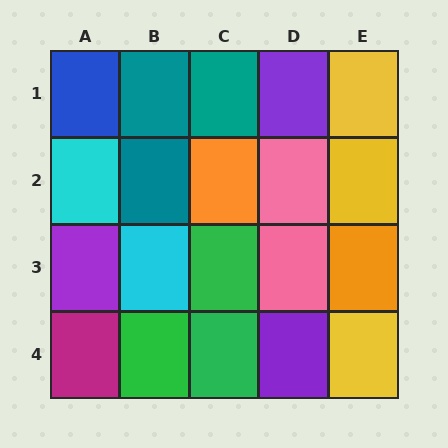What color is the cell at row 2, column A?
Cyan.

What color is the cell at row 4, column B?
Green.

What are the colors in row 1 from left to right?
Blue, teal, teal, purple, yellow.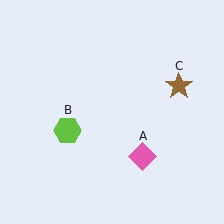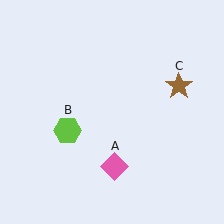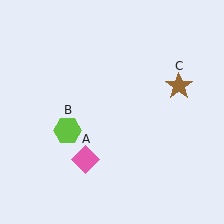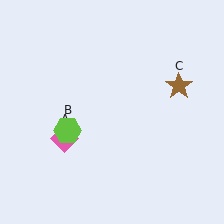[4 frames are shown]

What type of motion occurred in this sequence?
The pink diamond (object A) rotated clockwise around the center of the scene.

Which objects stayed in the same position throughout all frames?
Lime hexagon (object B) and brown star (object C) remained stationary.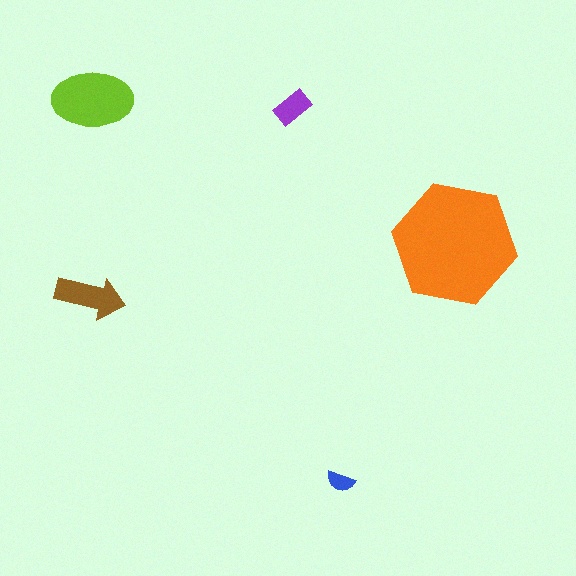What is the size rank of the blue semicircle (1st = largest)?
5th.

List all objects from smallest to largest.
The blue semicircle, the purple rectangle, the brown arrow, the lime ellipse, the orange hexagon.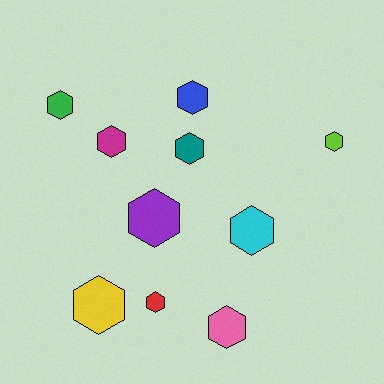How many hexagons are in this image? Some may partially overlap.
There are 10 hexagons.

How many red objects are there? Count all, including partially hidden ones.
There is 1 red object.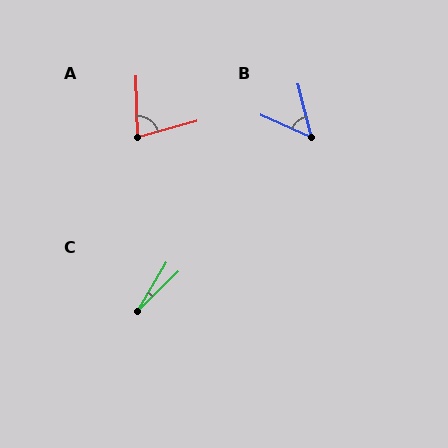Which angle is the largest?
A, at approximately 76 degrees.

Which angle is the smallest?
C, at approximately 16 degrees.